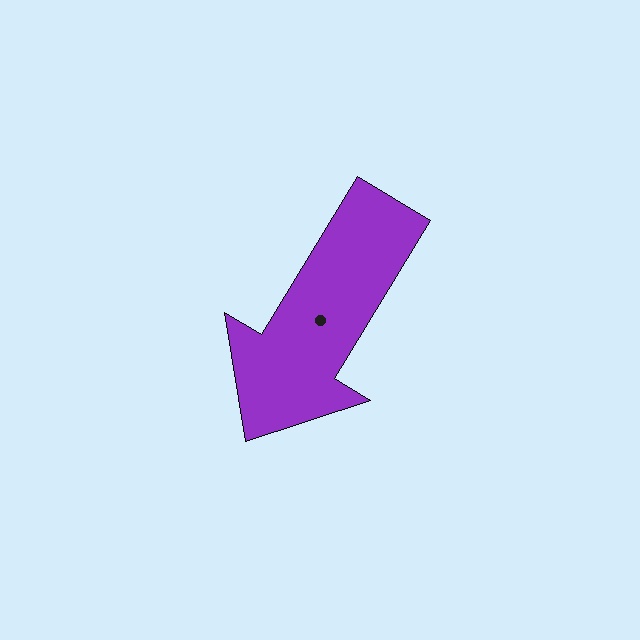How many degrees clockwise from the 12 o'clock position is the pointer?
Approximately 211 degrees.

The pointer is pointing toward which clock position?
Roughly 7 o'clock.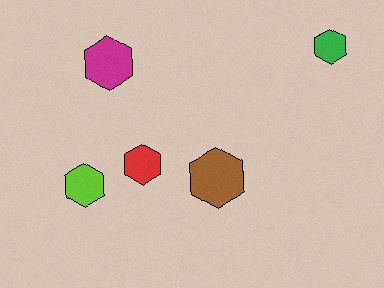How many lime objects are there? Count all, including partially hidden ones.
There is 1 lime object.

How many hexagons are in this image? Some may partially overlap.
There are 5 hexagons.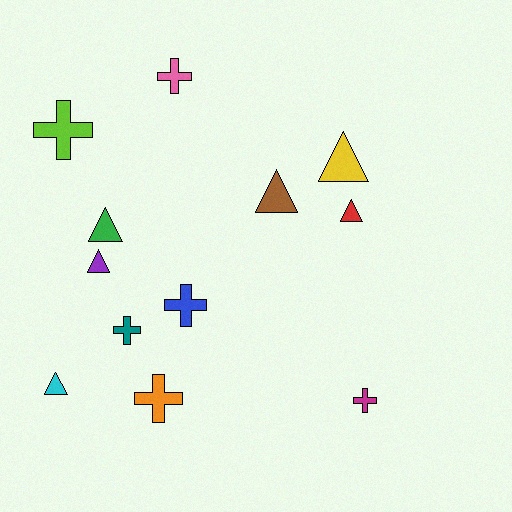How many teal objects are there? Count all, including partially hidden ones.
There is 1 teal object.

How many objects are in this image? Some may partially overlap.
There are 12 objects.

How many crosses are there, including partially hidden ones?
There are 6 crosses.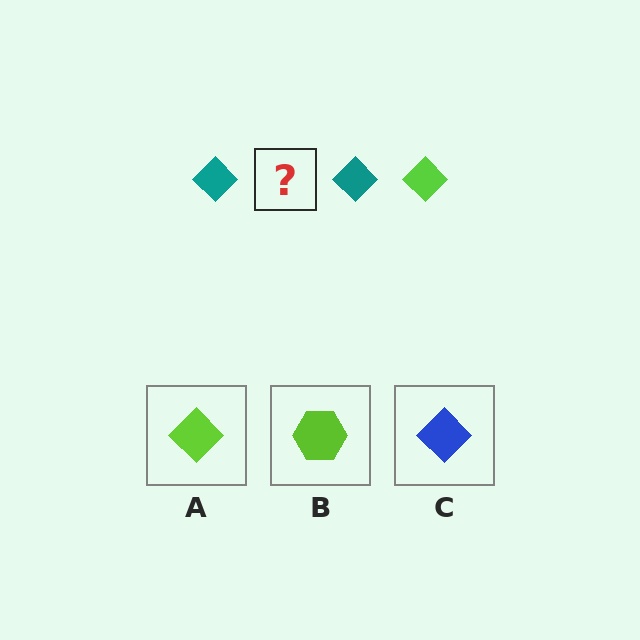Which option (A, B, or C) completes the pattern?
A.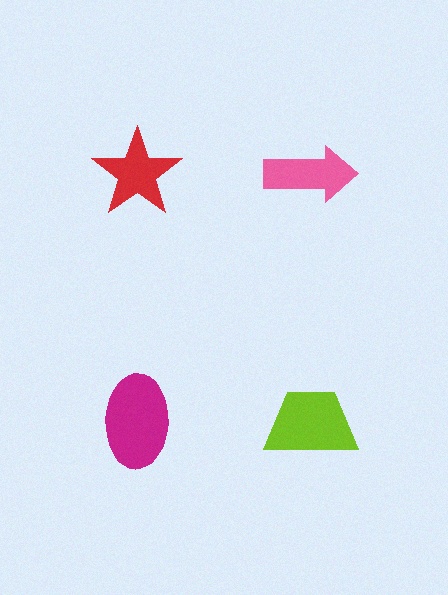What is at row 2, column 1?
A magenta ellipse.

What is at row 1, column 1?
A red star.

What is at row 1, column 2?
A pink arrow.